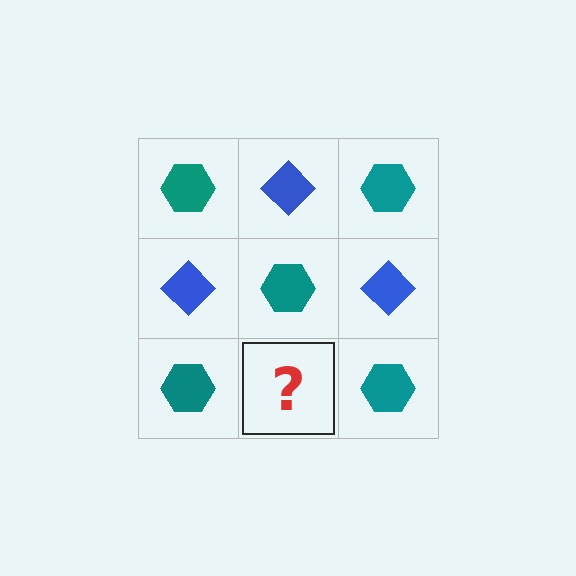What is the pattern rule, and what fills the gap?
The rule is that it alternates teal hexagon and blue diamond in a checkerboard pattern. The gap should be filled with a blue diamond.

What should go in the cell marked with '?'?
The missing cell should contain a blue diamond.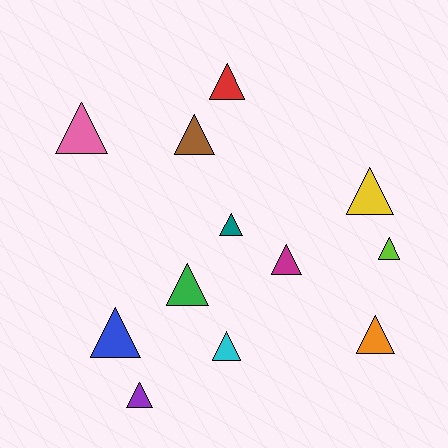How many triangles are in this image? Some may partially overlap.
There are 12 triangles.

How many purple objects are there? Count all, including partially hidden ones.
There is 1 purple object.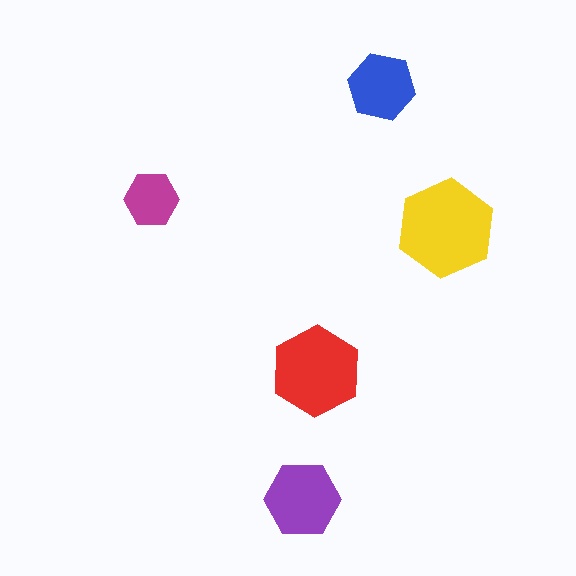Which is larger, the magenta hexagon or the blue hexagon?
The blue one.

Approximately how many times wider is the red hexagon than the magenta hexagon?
About 1.5 times wider.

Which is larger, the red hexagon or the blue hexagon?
The red one.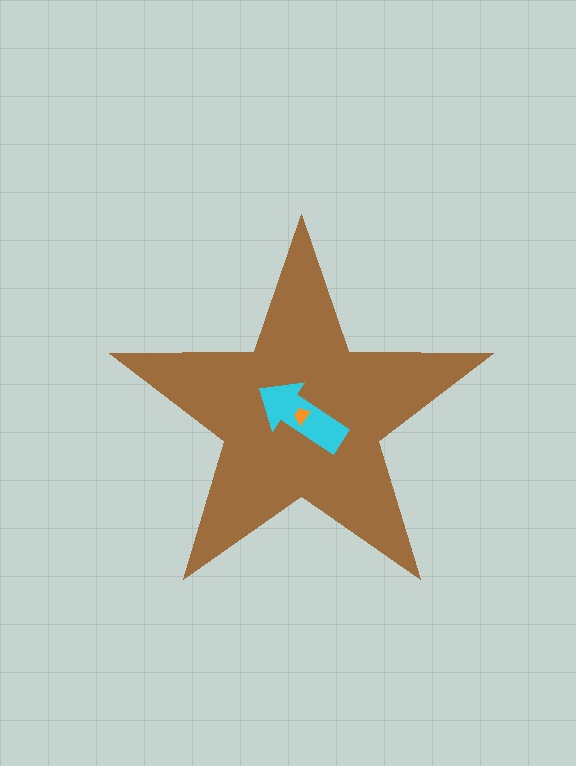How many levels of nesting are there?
3.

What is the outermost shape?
The brown star.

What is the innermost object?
The orange trapezoid.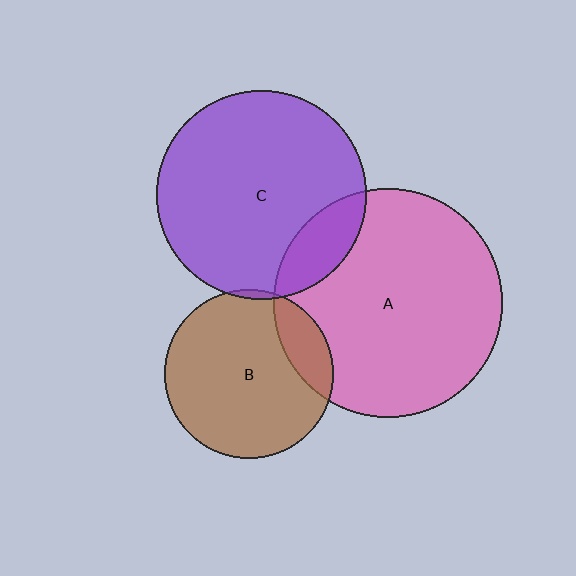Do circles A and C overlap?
Yes.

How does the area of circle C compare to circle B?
Approximately 1.5 times.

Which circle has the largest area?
Circle A (pink).